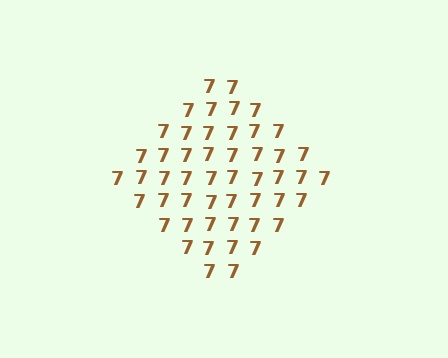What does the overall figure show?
The overall figure shows a diamond.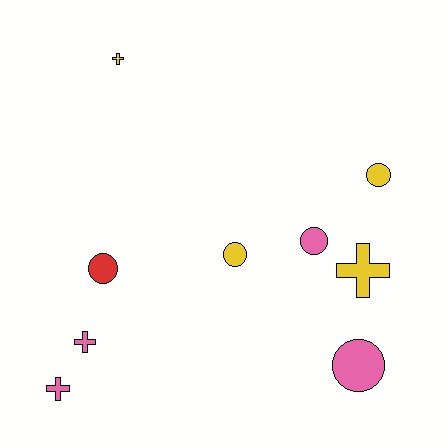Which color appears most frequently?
Yellow, with 4 objects.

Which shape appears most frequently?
Circle, with 5 objects.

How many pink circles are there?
There are 2 pink circles.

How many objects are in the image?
There are 9 objects.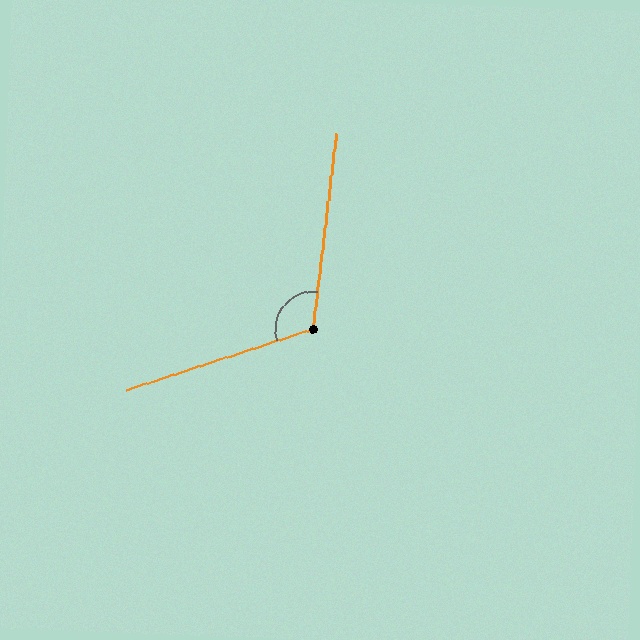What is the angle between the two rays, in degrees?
Approximately 115 degrees.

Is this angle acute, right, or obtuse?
It is obtuse.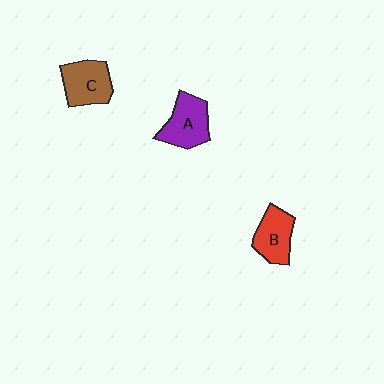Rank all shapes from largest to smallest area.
From largest to smallest: A (purple), C (brown), B (red).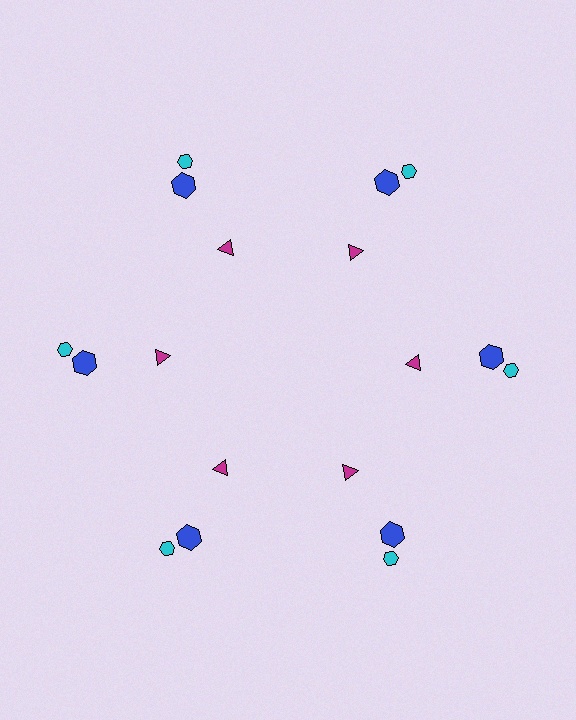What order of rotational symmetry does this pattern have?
This pattern has 6-fold rotational symmetry.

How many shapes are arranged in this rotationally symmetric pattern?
There are 18 shapes, arranged in 6 groups of 3.